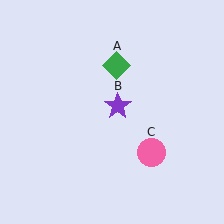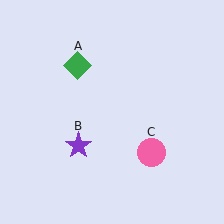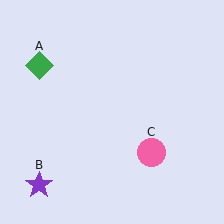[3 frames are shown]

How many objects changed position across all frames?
2 objects changed position: green diamond (object A), purple star (object B).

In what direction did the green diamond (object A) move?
The green diamond (object A) moved left.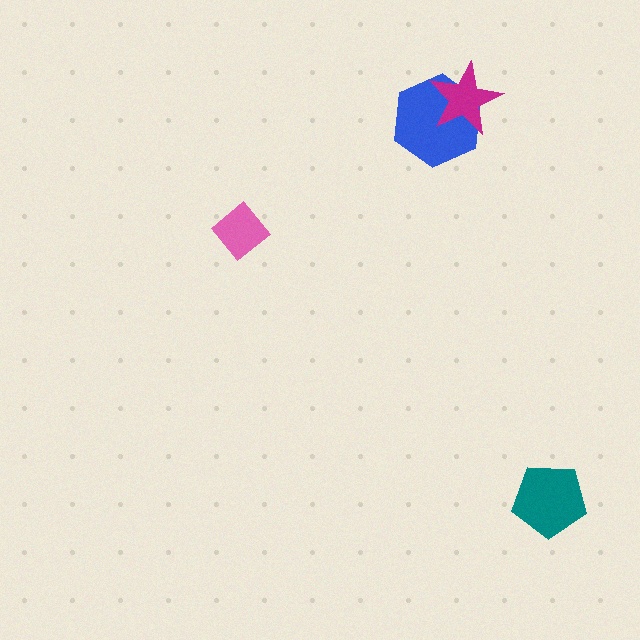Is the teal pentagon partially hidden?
No, no other shape covers it.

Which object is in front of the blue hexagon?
The magenta star is in front of the blue hexagon.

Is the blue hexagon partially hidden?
Yes, it is partially covered by another shape.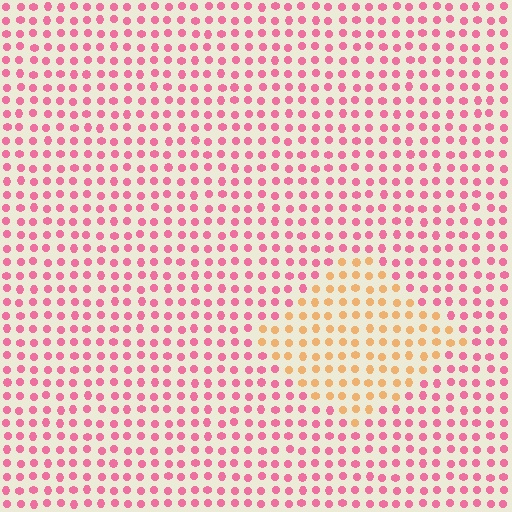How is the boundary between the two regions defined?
The boundary is defined purely by a slight shift in hue (about 54 degrees). Spacing, size, and orientation are identical on both sides.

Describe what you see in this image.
The image is filled with small pink elements in a uniform arrangement. A diamond-shaped region is visible where the elements are tinted to a slightly different hue, forming a subtle color boundary.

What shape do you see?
I see a diamond.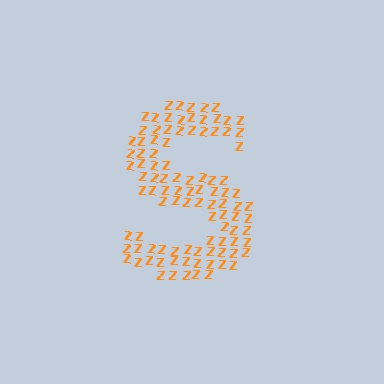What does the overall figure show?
The overall figure shows the letter S.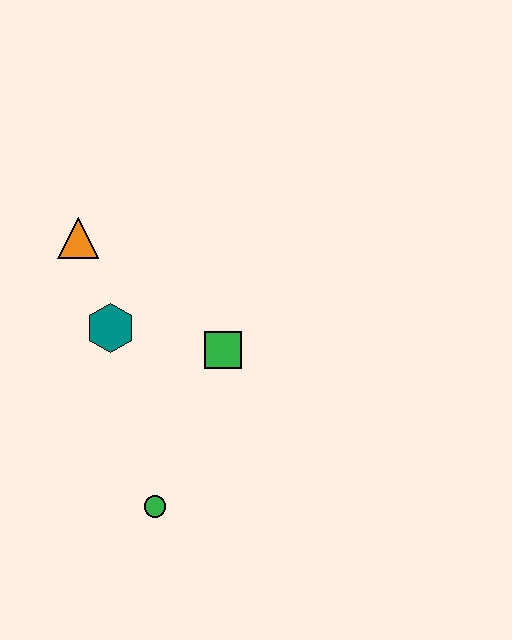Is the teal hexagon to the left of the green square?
Yes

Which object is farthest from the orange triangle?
The green circle is farthest from the orange triangle.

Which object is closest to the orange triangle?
The teal hexagon is closest to the orange triangle.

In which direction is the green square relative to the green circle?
The green square is above the green circle.